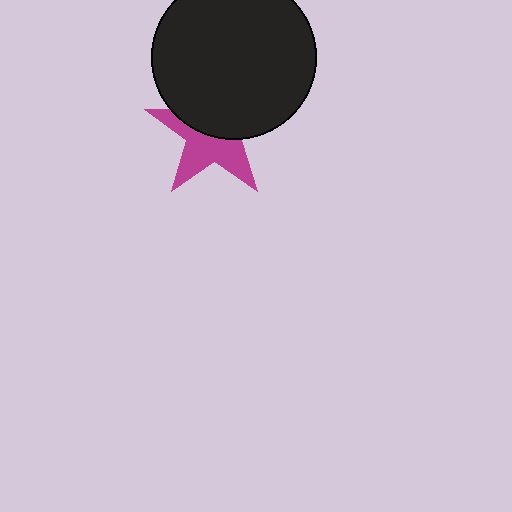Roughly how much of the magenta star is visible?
About half of it is visible (roughly 50%).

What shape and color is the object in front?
The object in front is a black circle.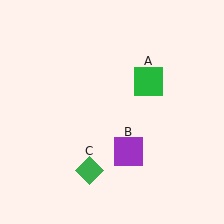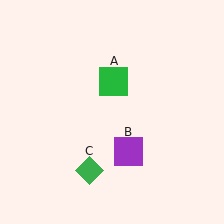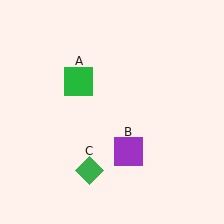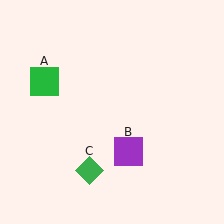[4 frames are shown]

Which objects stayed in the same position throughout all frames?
Purple square (object B) and green diamond (object C) remained stationary.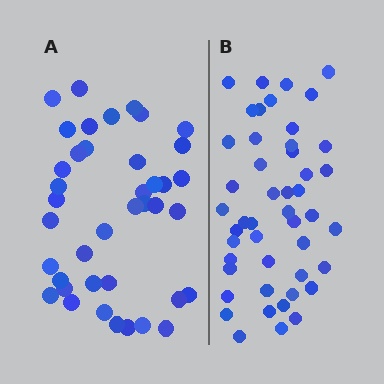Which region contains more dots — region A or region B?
Region B (the right region) has more dots.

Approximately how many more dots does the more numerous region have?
Region B has roughly 8 or so more dots than region A.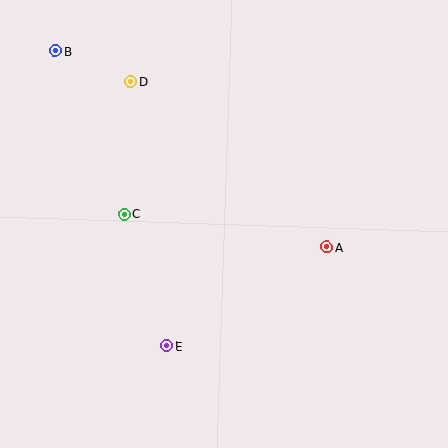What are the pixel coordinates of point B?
Point B is at (55, 51).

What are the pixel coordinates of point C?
Point C is at (125, 214).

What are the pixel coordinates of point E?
Point E is at (167, 346).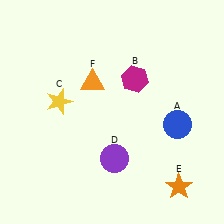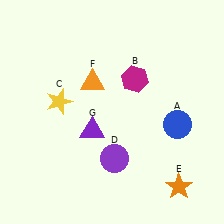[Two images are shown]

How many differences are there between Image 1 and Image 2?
There is 1 difference between the two images.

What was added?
A purple triangle (G) was added in Image 2.